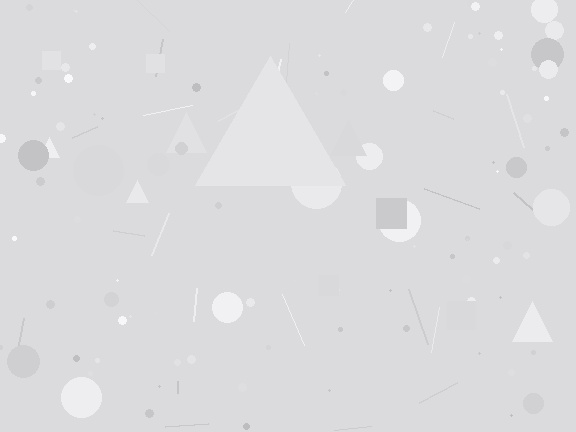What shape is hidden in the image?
A triangle is hidden in the image.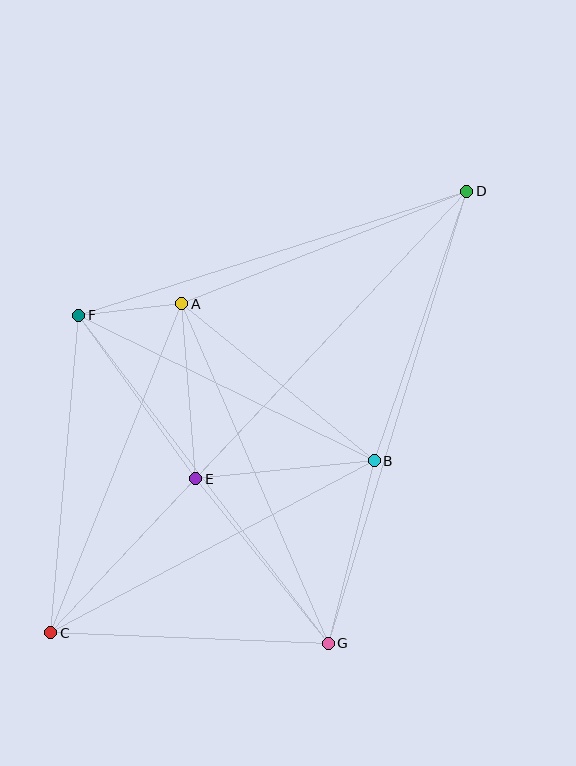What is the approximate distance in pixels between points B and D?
The distance between B and D is approximately 285 pixels.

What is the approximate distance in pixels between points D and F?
The distance between D and F is approximately 407 pixels.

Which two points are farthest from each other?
Points C and D are farthest from each other.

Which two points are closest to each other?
Points A and F are closest to each other.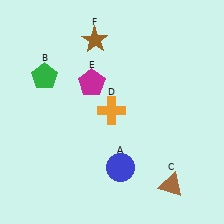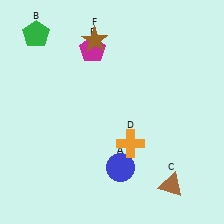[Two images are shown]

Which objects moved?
The objects that moved are: the green pentagon (B), the orange cross (D), the magenta pentagon (E).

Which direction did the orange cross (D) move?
The orange cross (D) moved down.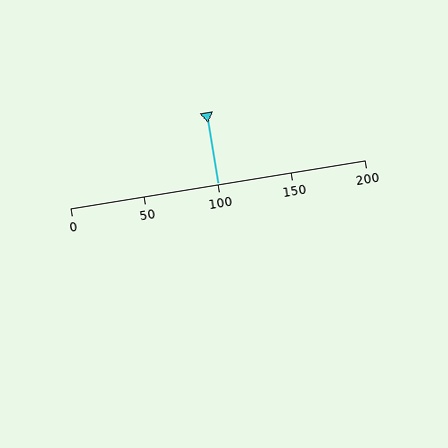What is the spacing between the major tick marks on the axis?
The major ticks are spaced 50 apart.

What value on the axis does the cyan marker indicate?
The marker indicates approximately 100.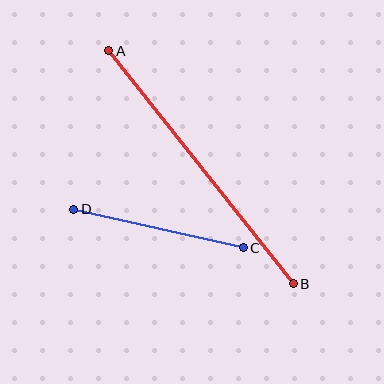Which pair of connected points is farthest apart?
Points A and B are farthest apart.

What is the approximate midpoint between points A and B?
The midpoint is at approximately (201, 167) pixels.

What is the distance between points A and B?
The distance is approximately 297 pixels.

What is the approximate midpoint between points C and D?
The midpoint is at approximately (159, 229) pixels.